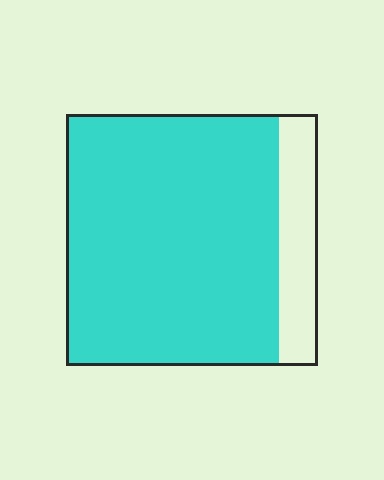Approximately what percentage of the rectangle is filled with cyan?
Approximately 85%.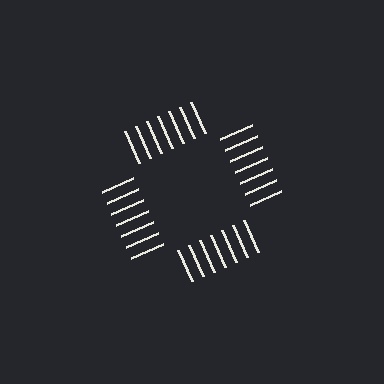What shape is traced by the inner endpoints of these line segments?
An illusory square — the line segments terminate on its edges but no continuous stroke is drawn.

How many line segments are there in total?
28 — 7 along each of the 4 edges.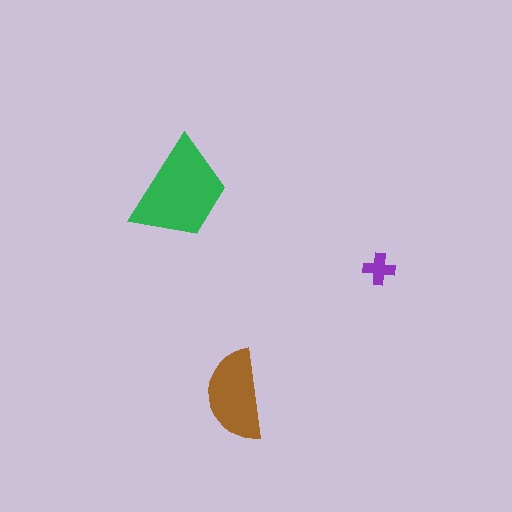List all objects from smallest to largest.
The purple cross, the brown semicircle, the green trapezoid.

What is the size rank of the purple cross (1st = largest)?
3rd.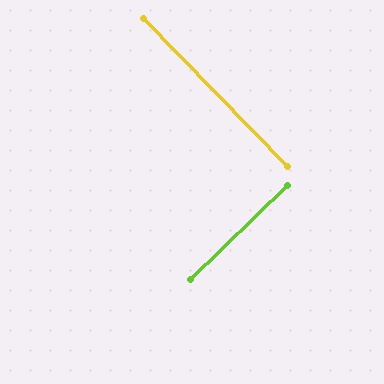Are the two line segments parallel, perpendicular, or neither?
Perpendicular — they meet at approximately 90°.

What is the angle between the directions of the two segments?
Approximately 90 degrees.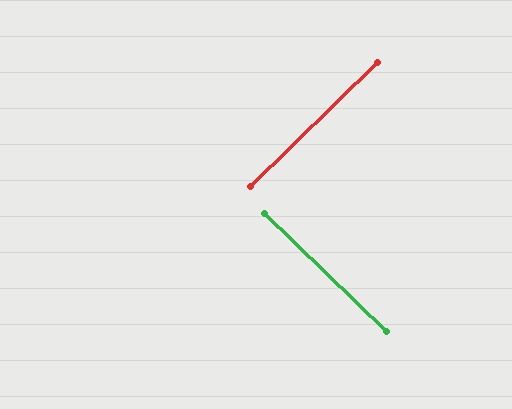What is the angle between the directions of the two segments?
Approximately 88 degrees.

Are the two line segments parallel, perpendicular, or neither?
Perpendicular — they meet at approximately 88°.